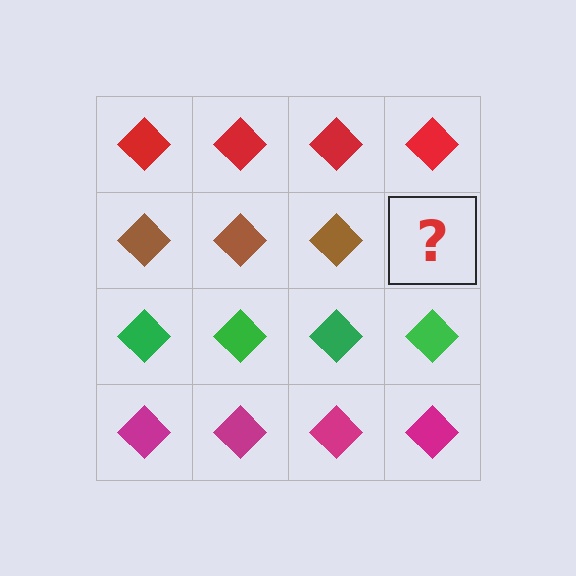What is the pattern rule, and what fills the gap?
The rule is that each row has a consistent color. The gap should be filled with a brown diamond.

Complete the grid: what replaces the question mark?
The question mark should be replaced with a brown diamond.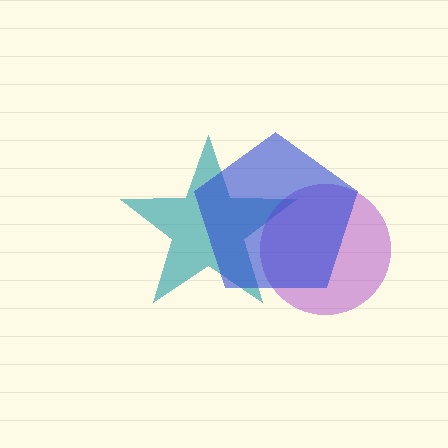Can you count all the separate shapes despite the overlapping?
Yes, there are 3 separate shapes.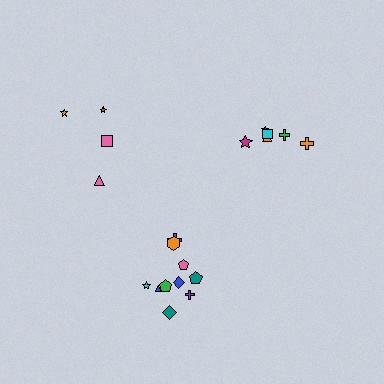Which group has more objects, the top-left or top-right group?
The top-right group.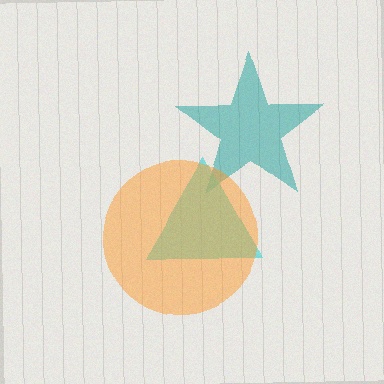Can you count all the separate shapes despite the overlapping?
Yes, there are 3 separate shapes.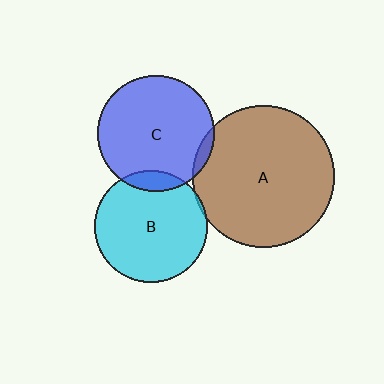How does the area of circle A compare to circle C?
Approximately 1.5 times.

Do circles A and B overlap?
Yes.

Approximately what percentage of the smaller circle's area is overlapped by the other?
Approximately 5%.